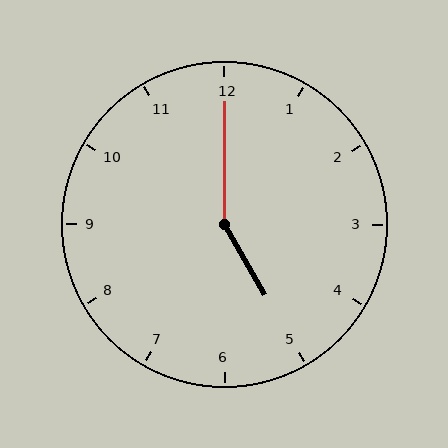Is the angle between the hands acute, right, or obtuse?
It is obtuse.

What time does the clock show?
5:00.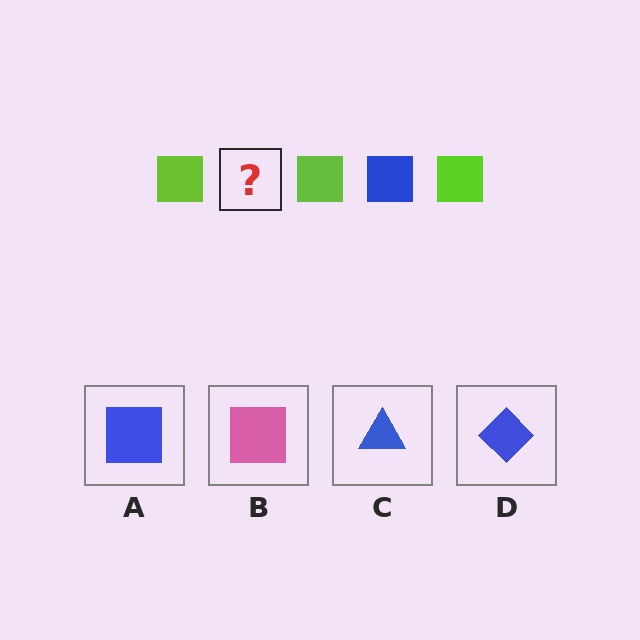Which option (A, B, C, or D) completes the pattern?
A.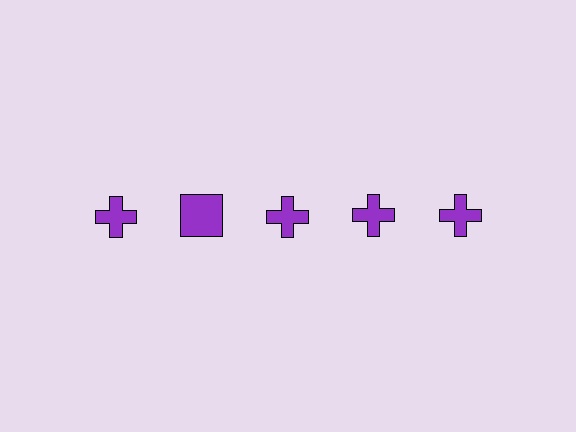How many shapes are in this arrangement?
There are 5 shapes arranged in a grid pattern.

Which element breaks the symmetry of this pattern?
The purple square in the top row, second from left column breaks the symmetry. All other shapes are purple crosses.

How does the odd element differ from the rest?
It has a different shape: square instead of cross.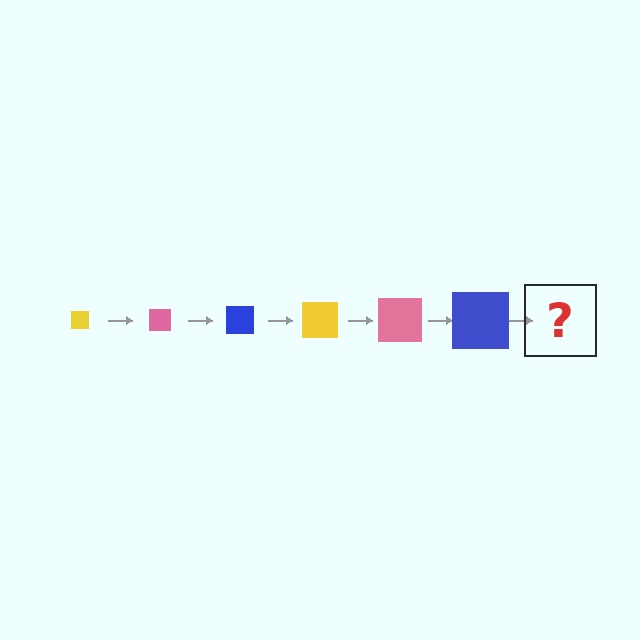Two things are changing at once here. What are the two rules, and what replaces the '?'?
The two rules are that the square grows larger each step and the color cycles through yellow, pink, and blue. The '?' should be a yellow square, larger than the previous one.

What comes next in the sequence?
The next element should be a yellow square, larger than the previous one.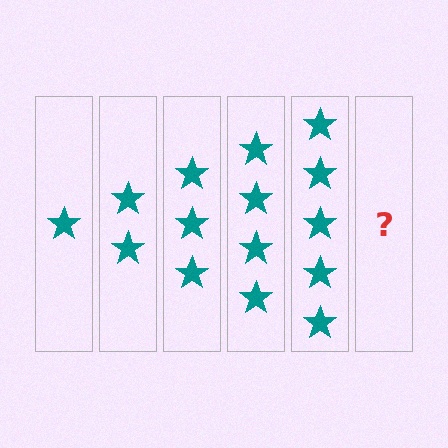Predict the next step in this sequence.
The next step is 6 stars.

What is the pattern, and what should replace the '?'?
The pattern is that each step adds one more star. The '?' should be 6 stars.